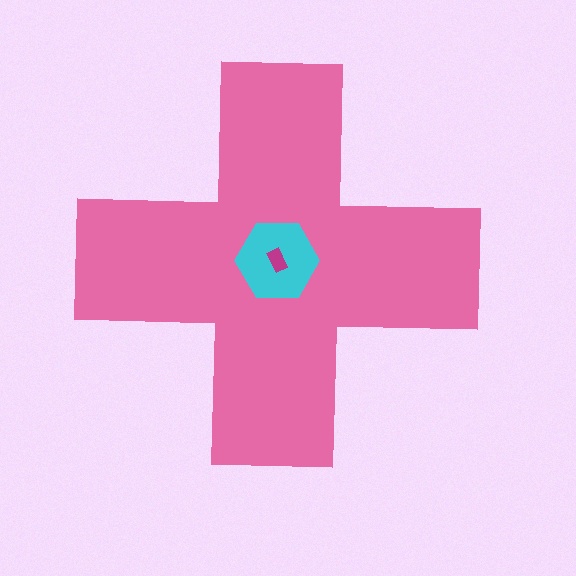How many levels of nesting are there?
3.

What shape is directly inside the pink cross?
The cyan hexagon.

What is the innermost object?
The magenta rectangle.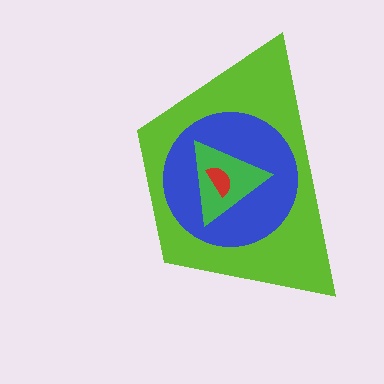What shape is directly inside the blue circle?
The green triangle.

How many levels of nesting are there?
4.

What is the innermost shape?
The red semicircle.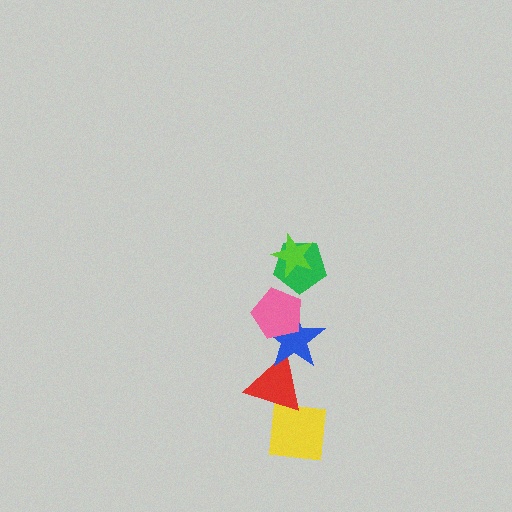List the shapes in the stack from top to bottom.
From top to bottom: the lime star, the green pentagon, the pink pentagon, the blue star, the red triangle, the yellow square.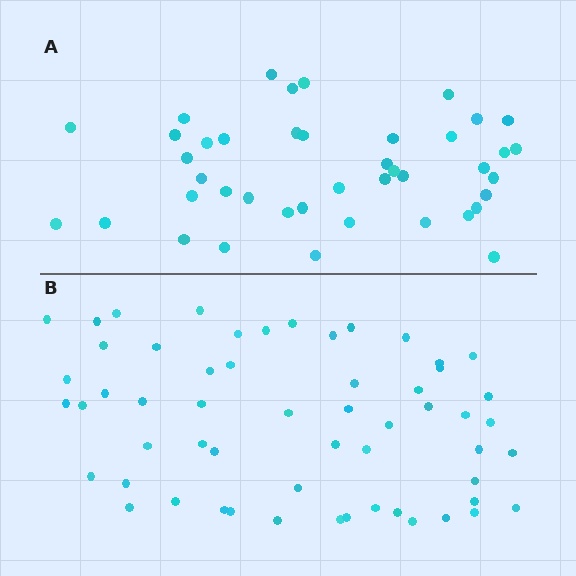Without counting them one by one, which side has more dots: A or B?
Region B (the bottom region) has more dots.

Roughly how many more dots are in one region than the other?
Region B has approximately 15 more dots than region A.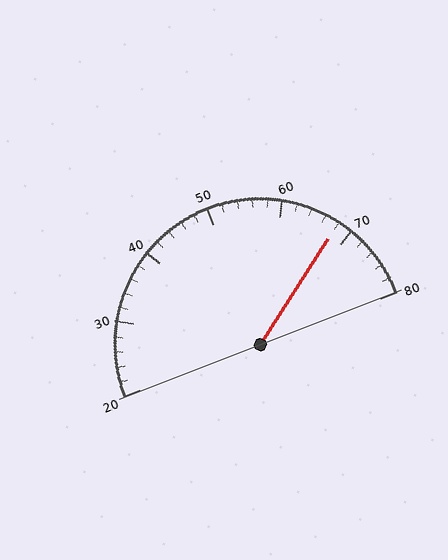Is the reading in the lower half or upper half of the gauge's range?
The reading is in the upper half of the range (20 to 80).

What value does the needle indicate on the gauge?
The needle indicates approximately 68.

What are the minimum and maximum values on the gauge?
The gauge ranges from 20 to 80.